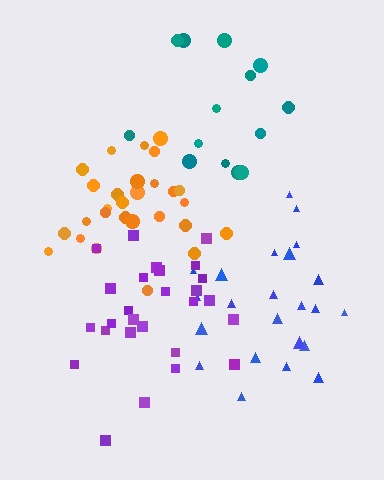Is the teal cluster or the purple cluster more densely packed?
Purple.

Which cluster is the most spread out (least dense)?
Teal.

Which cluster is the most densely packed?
Orange.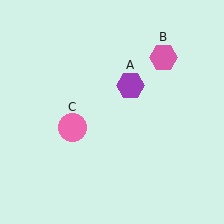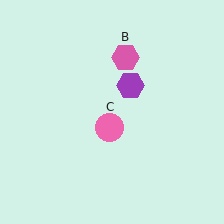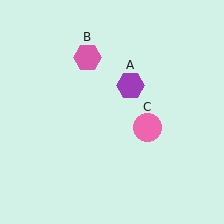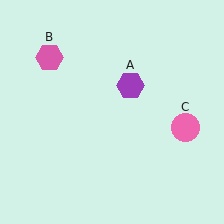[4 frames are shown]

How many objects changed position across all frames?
2 objects changed position: pink hexagon (object B), pink circle (object C).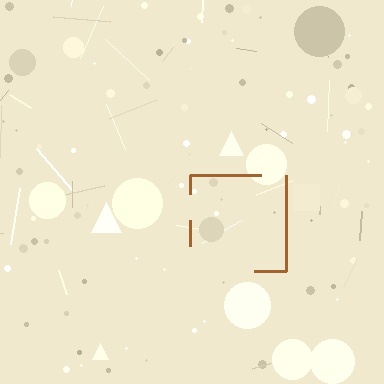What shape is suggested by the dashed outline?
The dashed outline suggests a square.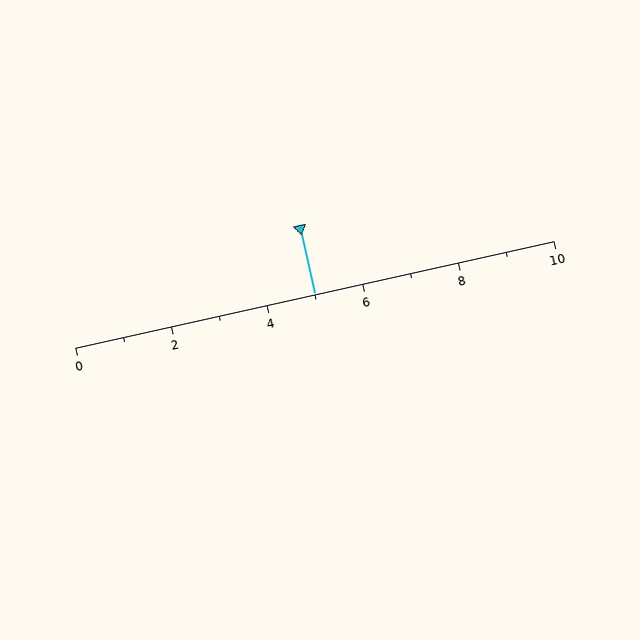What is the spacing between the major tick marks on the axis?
The major ticks are spaced 2 apart.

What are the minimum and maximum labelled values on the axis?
The axis runs from 0 to 10.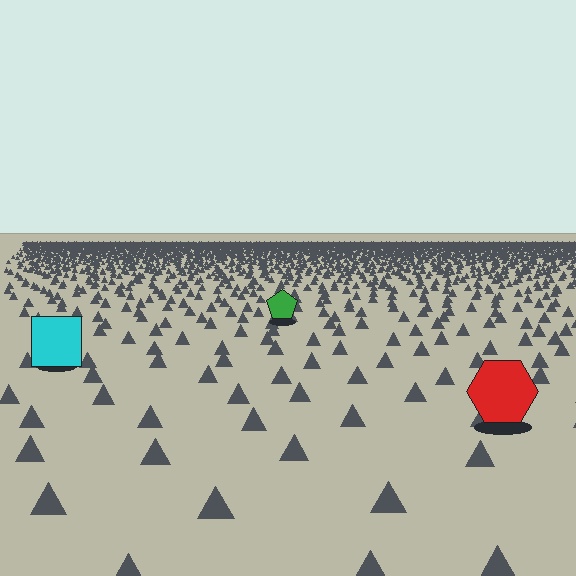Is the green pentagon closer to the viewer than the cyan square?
No. The cyan square is closer — you can tell from the texture gradient: the ground texture is coarser near it.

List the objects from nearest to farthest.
From nearest to farthest: the red hexagon, the cyan square, the green pentagon.